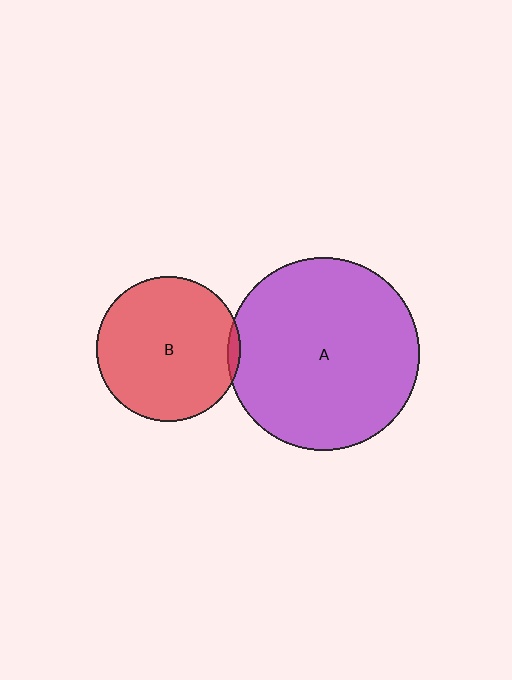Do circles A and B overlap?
Yes.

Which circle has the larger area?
Circle A (purple).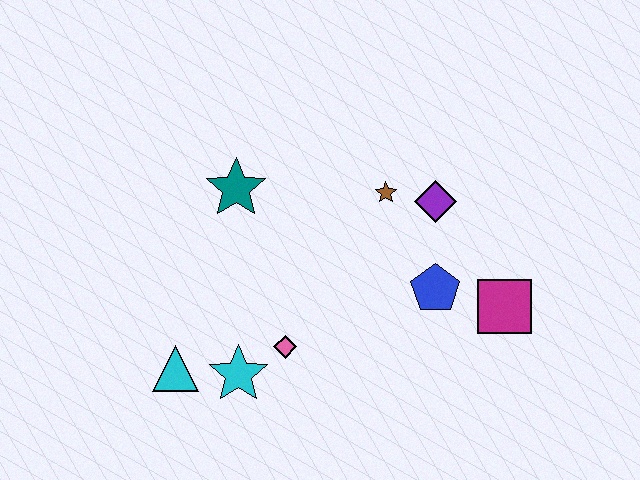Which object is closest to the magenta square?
The blue pentagon is closest to the magenta square.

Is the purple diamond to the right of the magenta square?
No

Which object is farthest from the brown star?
The cyan triangle is farthest from the brown star.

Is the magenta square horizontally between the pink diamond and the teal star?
No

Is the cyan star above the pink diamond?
No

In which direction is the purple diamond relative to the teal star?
The purple diamond is to the right of the teal star.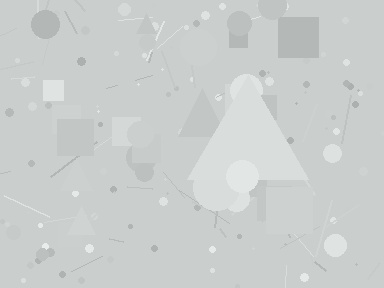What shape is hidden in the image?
A triangle is hidden in the image.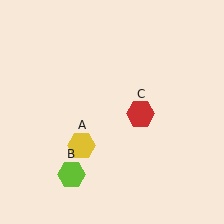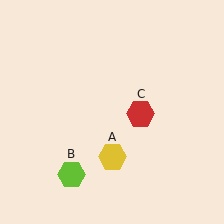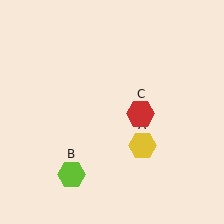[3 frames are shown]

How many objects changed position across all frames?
1 object changed position: yellow hexagon (object A).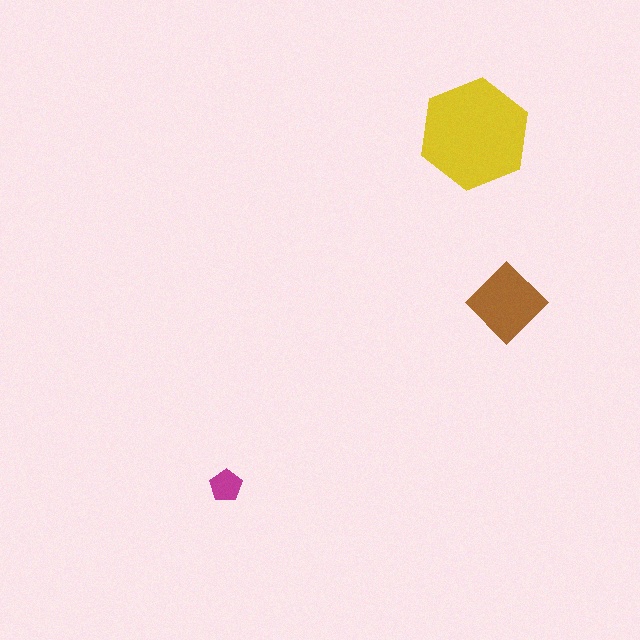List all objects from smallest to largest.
The magenta pentagon, the brown diamond, the yellow hexagon.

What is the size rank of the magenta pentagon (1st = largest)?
3rd.